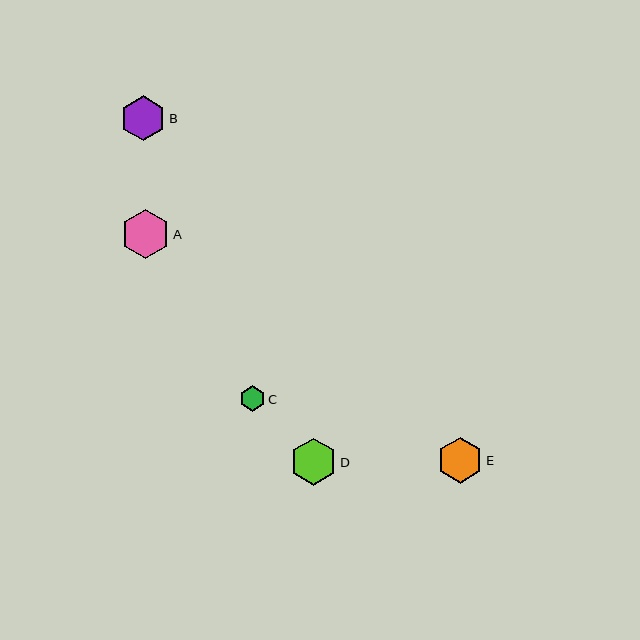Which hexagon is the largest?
Hexagon A is the largest with a size of approximately 49 pixels.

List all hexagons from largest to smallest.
From largest to smallest: A, D, E, B, C.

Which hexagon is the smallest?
Hexagon C is the smallest with a size of approximately 25 pixels.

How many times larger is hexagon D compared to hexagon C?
Hexagon D is approximately 1.8 times the size of hexagon C.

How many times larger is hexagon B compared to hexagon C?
Hexagon B is approximately 1.8 times the size of hexagon C.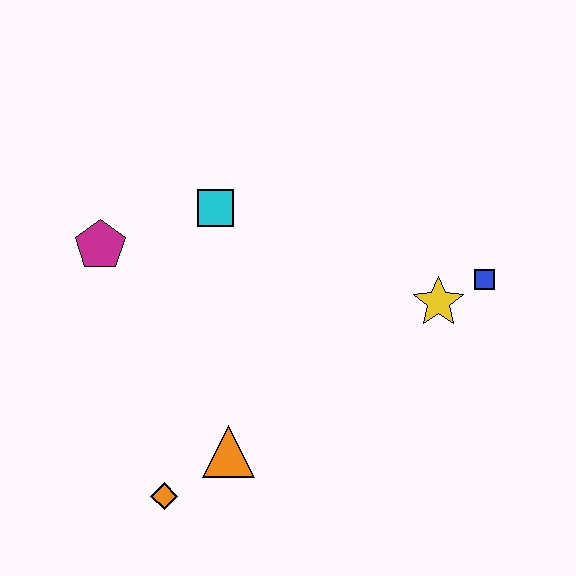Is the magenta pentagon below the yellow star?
No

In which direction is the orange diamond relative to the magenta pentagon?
The orange diamond is below the magenta pentagon.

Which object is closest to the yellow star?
The blue square is closest to the yellow star.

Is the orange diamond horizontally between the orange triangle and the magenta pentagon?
Yes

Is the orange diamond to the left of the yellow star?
Yes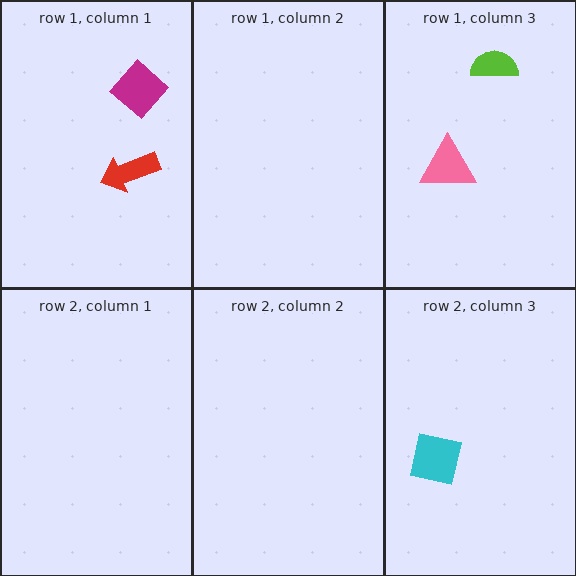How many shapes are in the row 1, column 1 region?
2.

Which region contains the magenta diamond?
The row 1, column 1 region.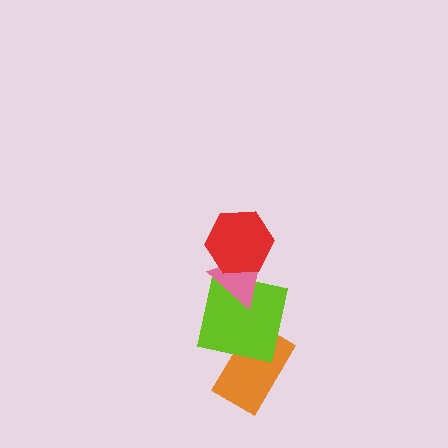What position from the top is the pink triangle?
The pink triangle is 2nd from the top.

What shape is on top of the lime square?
The pink triangle is on top of the lime square.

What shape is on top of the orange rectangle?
The lime square is on top of the orange rectangle.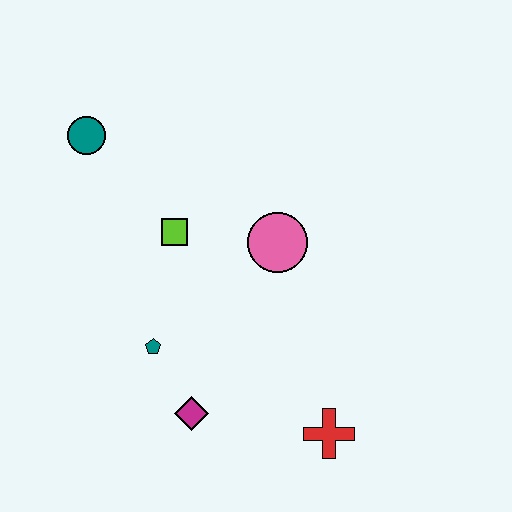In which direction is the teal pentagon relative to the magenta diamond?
The teal pentagon is above the magenta diamond.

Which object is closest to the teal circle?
The lime square is closest to the teal circle.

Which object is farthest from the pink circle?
The teal circle is farthest from the pink circle.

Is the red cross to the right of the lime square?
Yes